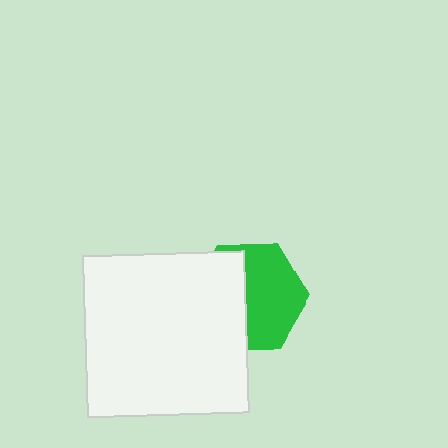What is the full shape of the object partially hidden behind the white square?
The partially hidden object is a green hexagon.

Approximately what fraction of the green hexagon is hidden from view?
Roughly 45% of the green hexagon is hidden behind the white square.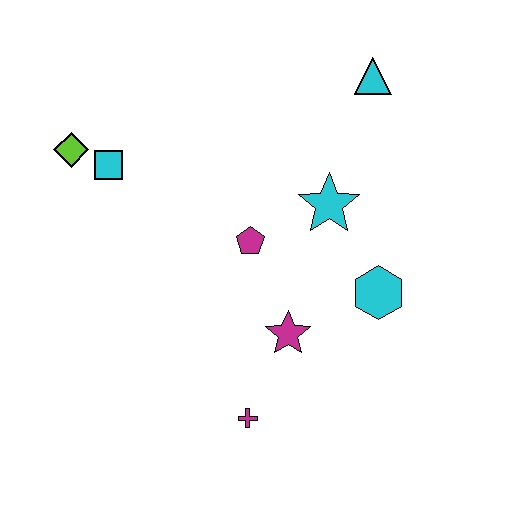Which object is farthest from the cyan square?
The cyan hexagon is farthest from the cyan square.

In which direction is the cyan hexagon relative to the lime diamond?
The cyan hexagon is to the right of the lime diamond.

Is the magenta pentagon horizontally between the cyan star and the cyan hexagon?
No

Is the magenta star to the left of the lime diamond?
No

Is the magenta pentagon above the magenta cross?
Yes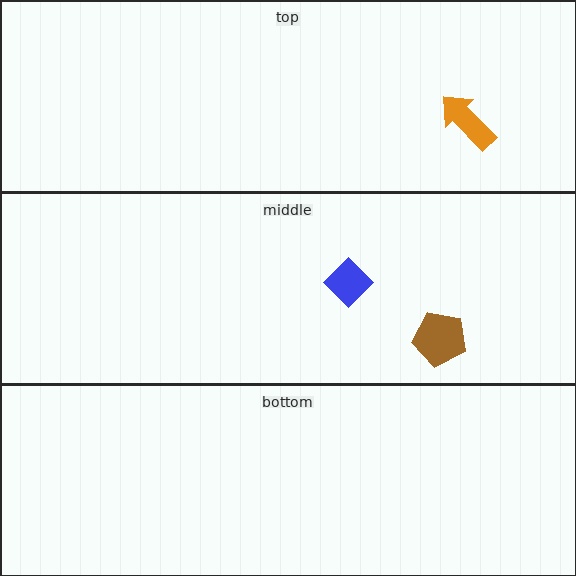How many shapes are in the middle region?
2.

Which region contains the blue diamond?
The middle region.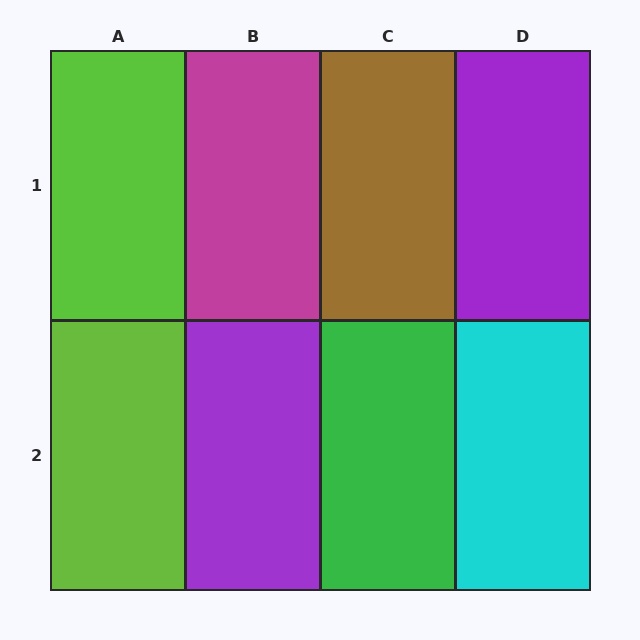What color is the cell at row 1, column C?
Brown.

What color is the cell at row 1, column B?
Magenta.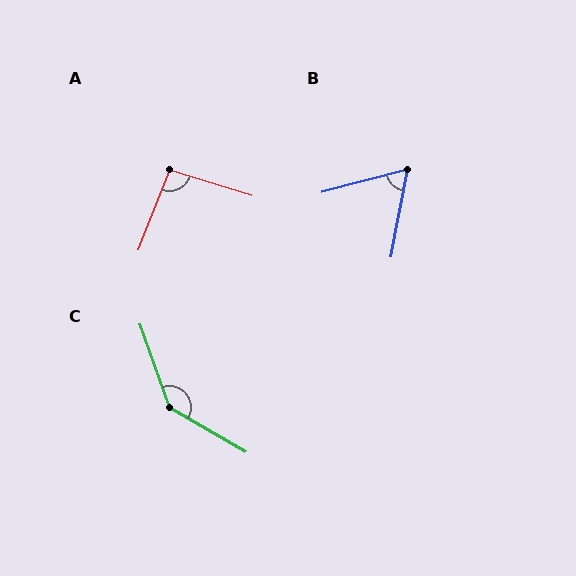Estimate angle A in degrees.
Approximately 94 degrees.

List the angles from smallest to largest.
B (64°), A (94°), C (140°).